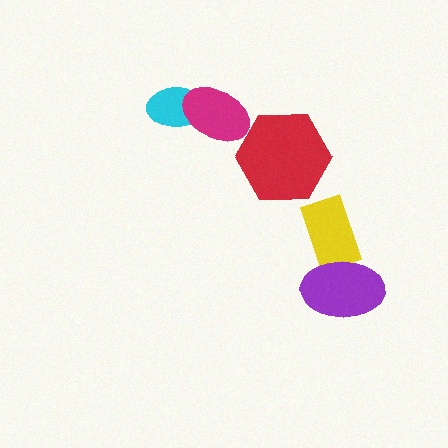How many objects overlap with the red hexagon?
0 objects overlap with the red hexagon.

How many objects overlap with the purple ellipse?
1 object overlaps with the purple ellipse.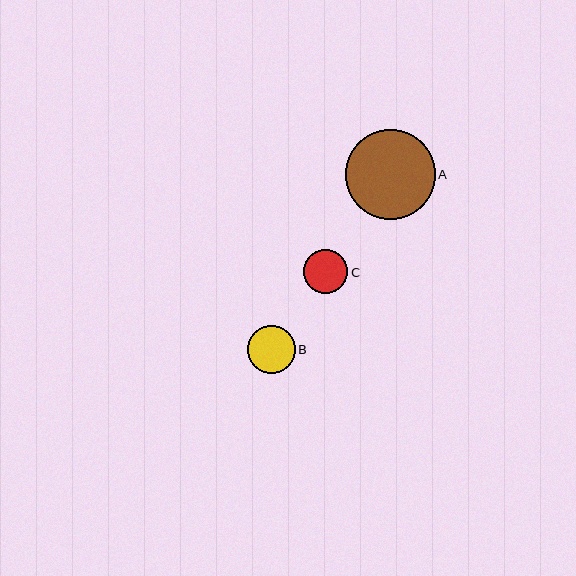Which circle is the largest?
Circle A is the largest with a size of approximately 90 pixels.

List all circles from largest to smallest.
From largest to smallest: A, B, C.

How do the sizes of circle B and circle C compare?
Circle B and circle C are approximately the same size.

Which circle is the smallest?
Circle C is the smallest with a size of approximately 44 pixels.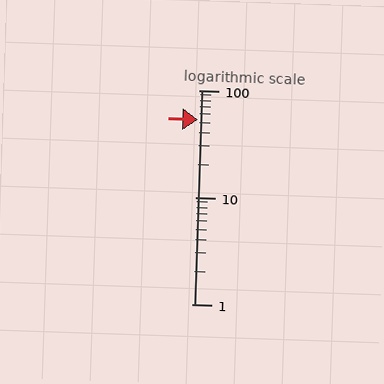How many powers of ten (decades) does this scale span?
The scale spans 2 decades, from 1 to 100.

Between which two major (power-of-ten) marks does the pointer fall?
The pointer is between 10 and 100.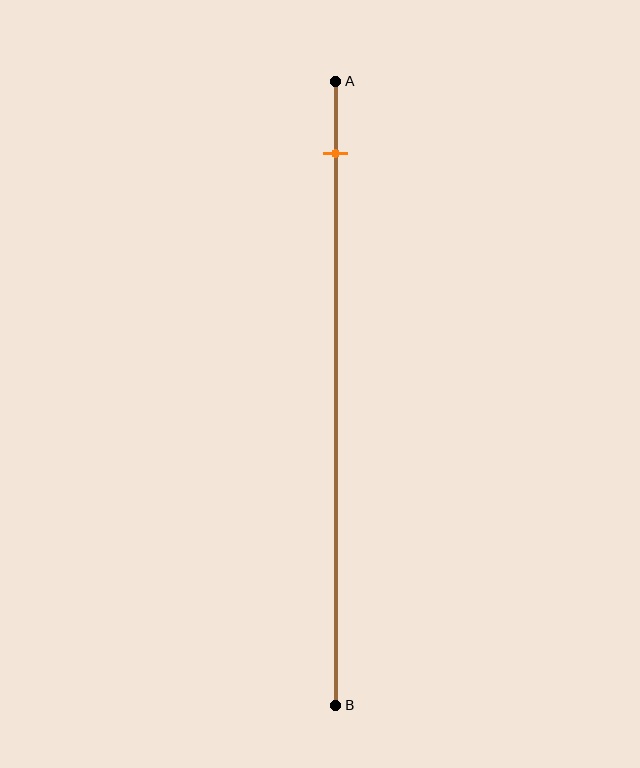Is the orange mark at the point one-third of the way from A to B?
No, the mark is at about 10% from A, not at the 33% one-third point.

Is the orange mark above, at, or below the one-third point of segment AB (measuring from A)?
The orange mark is above the one-third point of segment AB.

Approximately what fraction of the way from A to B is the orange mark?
The orange mark is approximately 10% of the way from A to B.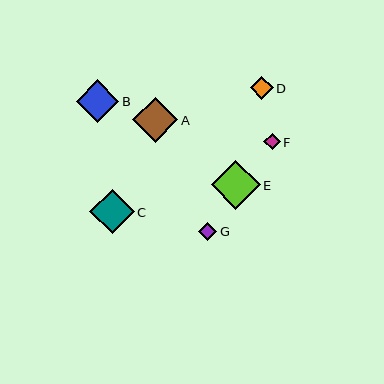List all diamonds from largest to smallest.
From largest to smallest: E, A, C, B, D, G, F.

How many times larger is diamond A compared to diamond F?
Diamond A is approximately 2.8 times the size of diamond F.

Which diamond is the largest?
Diamond E is the largest with a size of approximately 49 pixels.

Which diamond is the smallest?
Diamond F is the smallest with a size of approximately 16 pixels.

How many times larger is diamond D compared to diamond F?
Diamond D is approximately 1.4 times the size of diamond F.